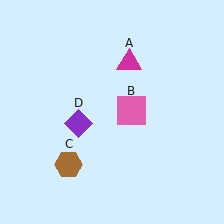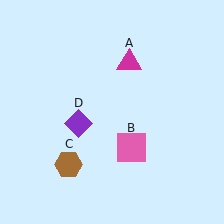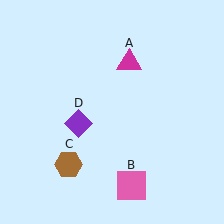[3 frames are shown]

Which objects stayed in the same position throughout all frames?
Magenta triangle (object A) and brown hexagon (object C) and purple diamond (object D) remained stationary.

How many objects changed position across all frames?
1 object changed position: pink square (object B).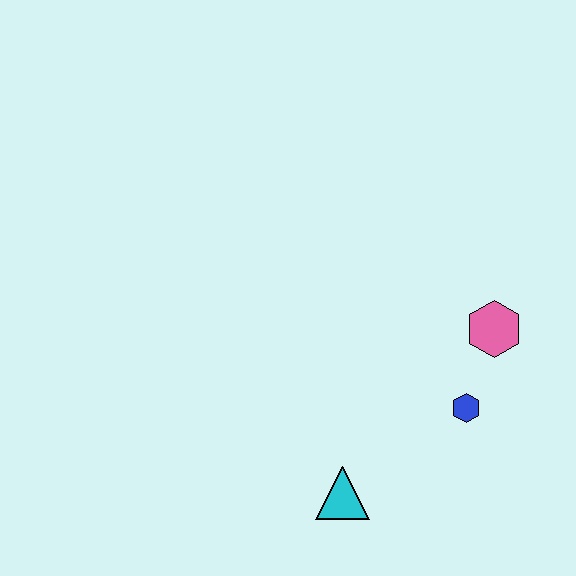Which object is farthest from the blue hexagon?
The cyan triangle is farthest from the blue hexagon.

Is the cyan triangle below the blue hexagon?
Yes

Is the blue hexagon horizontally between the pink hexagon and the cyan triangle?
Yes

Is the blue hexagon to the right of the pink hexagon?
No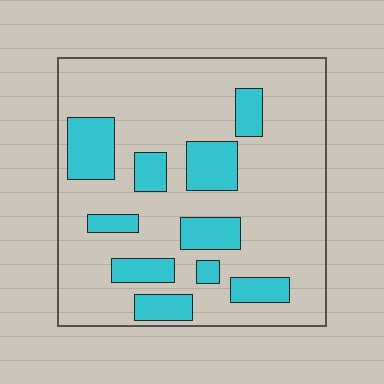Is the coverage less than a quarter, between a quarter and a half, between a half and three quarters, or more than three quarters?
Less than a quarter.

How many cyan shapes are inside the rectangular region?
10.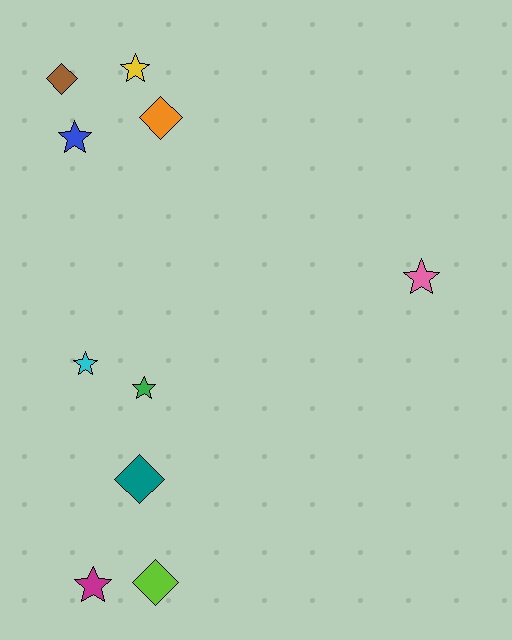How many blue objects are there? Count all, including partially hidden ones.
There is 1 blue object.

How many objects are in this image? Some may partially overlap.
There are 10 objects.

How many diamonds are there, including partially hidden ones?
There are 4 diamonds.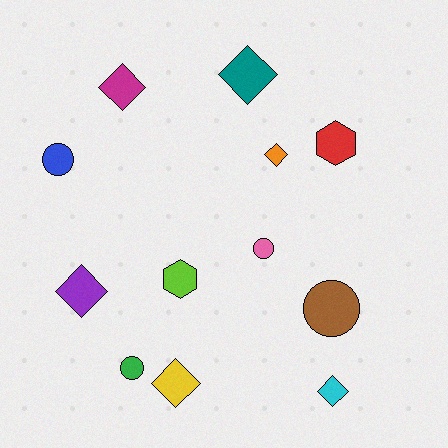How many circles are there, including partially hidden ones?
There are 4 circles.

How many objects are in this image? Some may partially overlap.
There are 12 objects.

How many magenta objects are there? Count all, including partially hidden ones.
There is 1 magenta object.